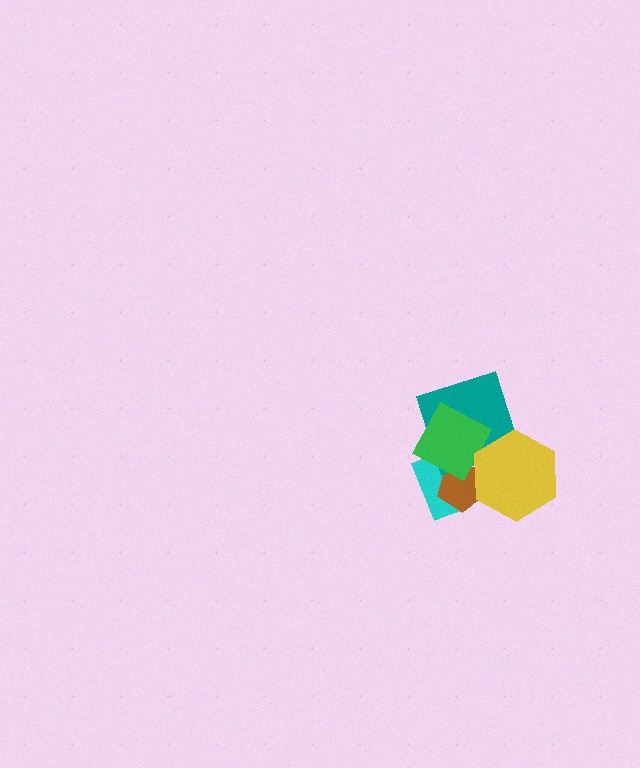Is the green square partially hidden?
No, no other shape covers it.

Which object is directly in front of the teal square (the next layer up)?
The green square is directly in front of the teal square.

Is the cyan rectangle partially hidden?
Yes, it is partially covered by another shape.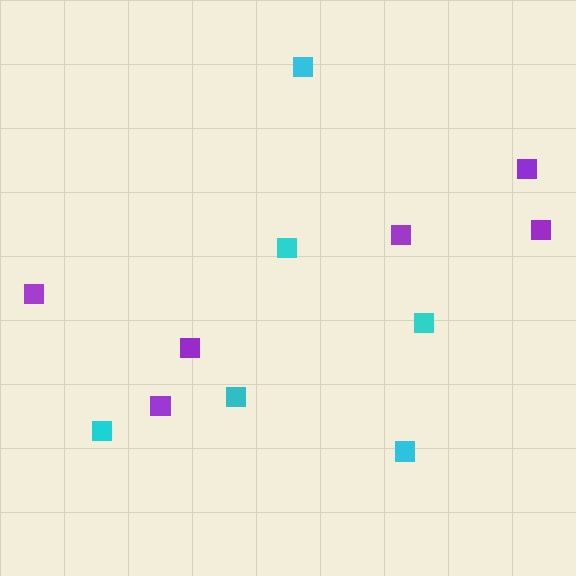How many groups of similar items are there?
There are 2 groups: one group of cyan squares (6) and one group of purple squares (6).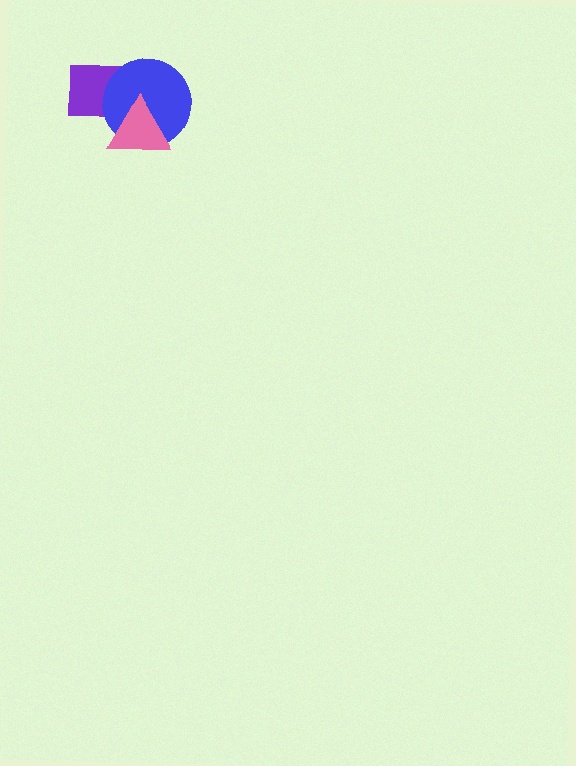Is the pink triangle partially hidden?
No, no other shape covers it.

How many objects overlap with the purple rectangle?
2 objects overlap with the purple rectangle.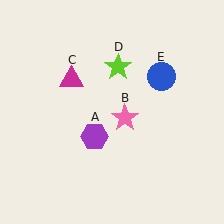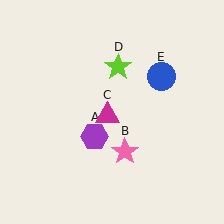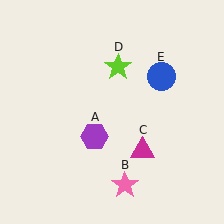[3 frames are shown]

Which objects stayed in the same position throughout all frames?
Purple hexagon (object A) and lime star (object D) and blue circle (object E) remained stationary.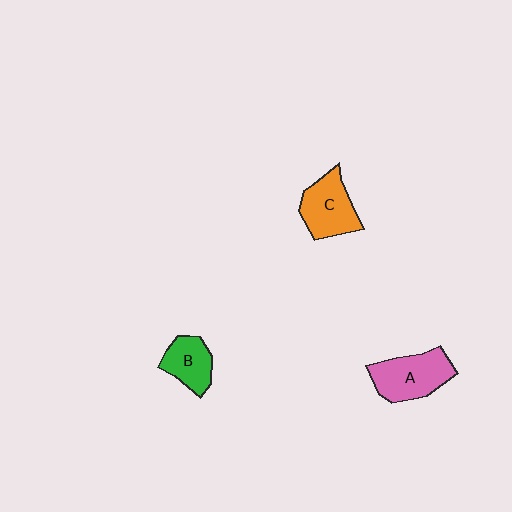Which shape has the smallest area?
Shape B (green).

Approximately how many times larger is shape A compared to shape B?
Approximately 1.5 times.